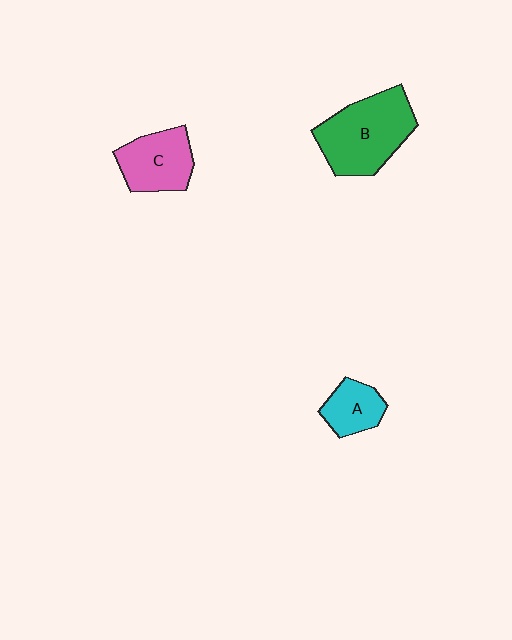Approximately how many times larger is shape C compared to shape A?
Approximately 1.5 times.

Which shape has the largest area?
Shape B (green).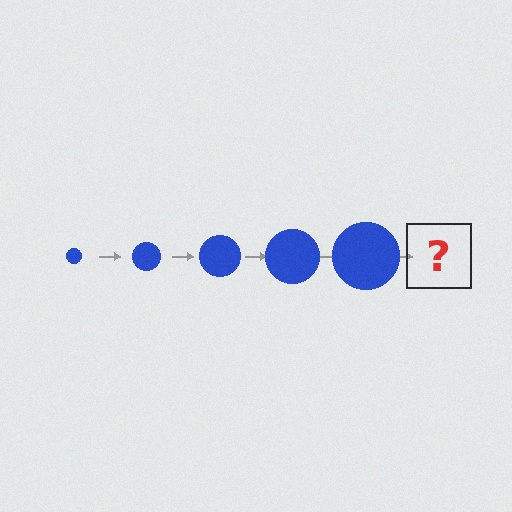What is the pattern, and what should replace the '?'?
The pattern is that the circle gets progressively larger each step. The '?' should be a blue circle, larger than the previous one.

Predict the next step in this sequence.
The next step is a blue circle, larger than the previous one.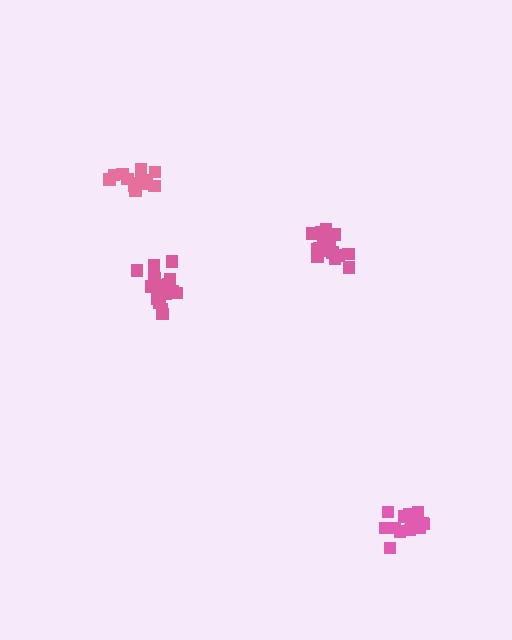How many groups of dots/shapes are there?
There are 4 groups.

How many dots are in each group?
Group 1: 14 dots, Group 2: 16 dots, Group 3: 18 dots, Group 4: 17 dots (65 total).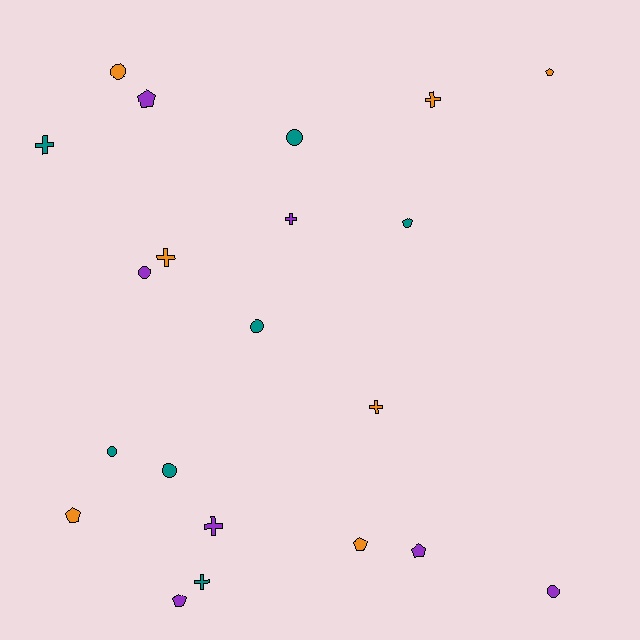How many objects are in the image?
There are 21 objects.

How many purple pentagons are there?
There are 3 purple pentagons.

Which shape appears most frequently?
Pentagon, with 7 objects.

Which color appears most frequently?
Orange, with 7 objects.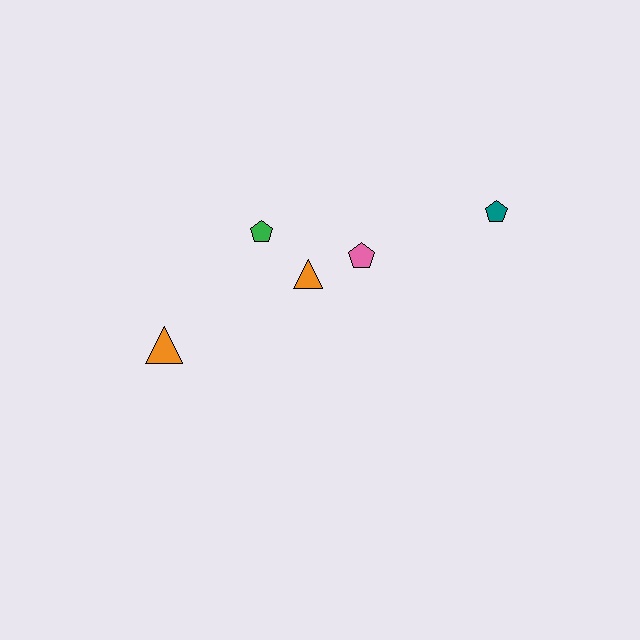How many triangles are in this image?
There are 2 triangles.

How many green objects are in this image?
There is 1 green object.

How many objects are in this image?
There are 5 objects.